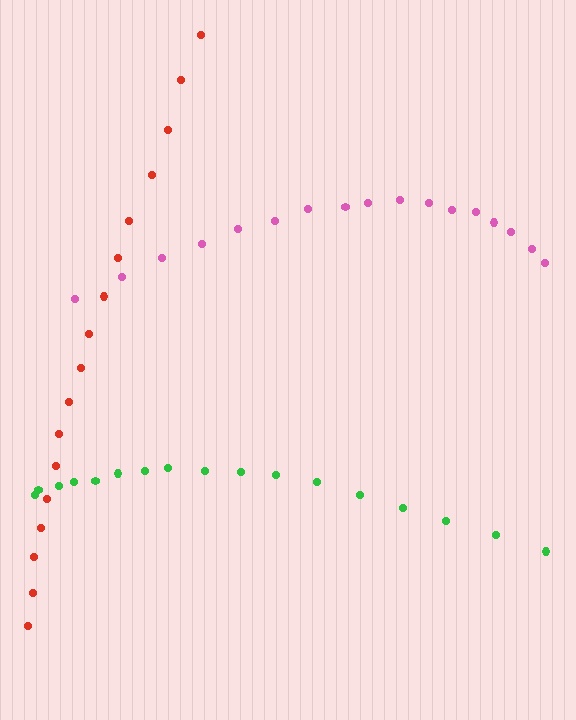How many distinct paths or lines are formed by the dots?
There are 3 distinct paths.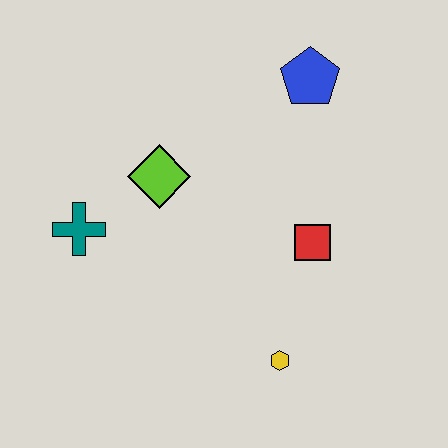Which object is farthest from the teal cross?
The blue pentagon is farthest from the teal cross.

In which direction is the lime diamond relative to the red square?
The lime diamond is to the left of the red square.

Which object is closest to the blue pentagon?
The red square is closest to the blue pentagon.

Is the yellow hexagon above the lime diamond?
No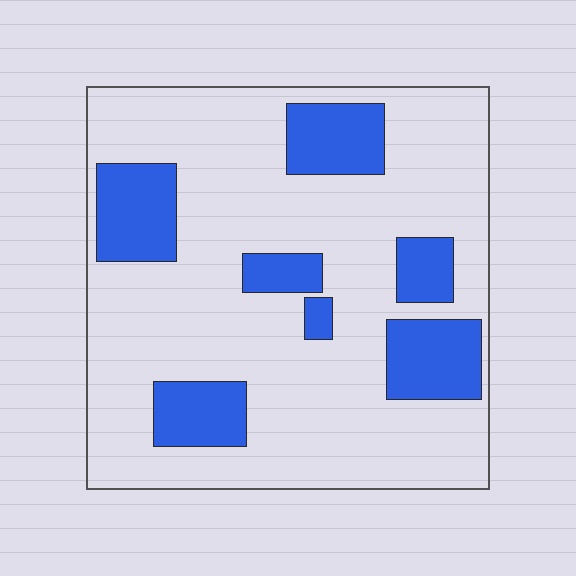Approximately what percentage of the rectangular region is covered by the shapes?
Approximately 25%.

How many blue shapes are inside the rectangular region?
7.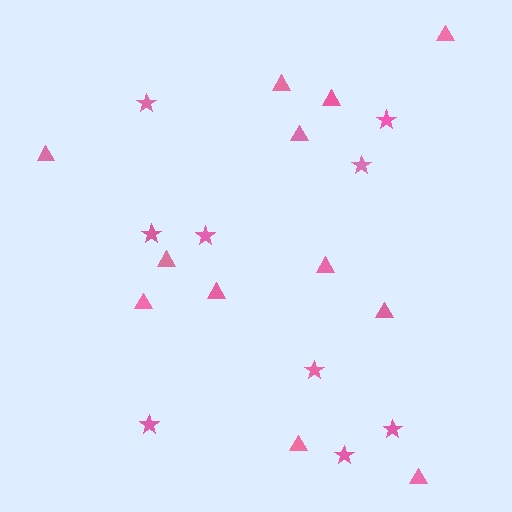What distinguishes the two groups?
There are 2 groups: one group of stars (9) and one group of triangles (12).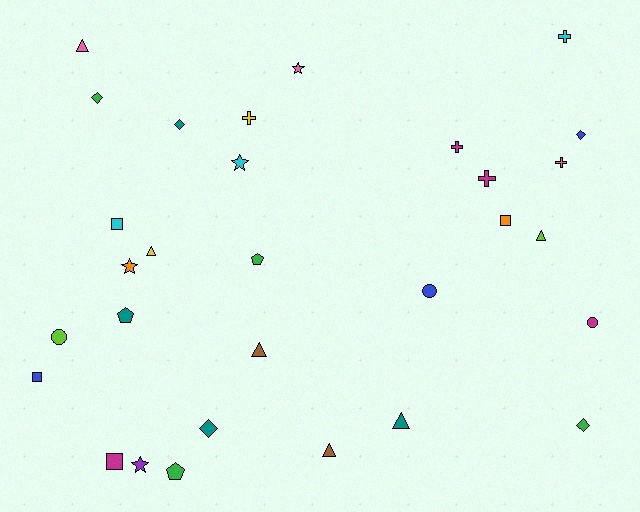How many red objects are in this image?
There are no red objects.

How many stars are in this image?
There are 4 stars.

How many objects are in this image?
There are 30 objects.